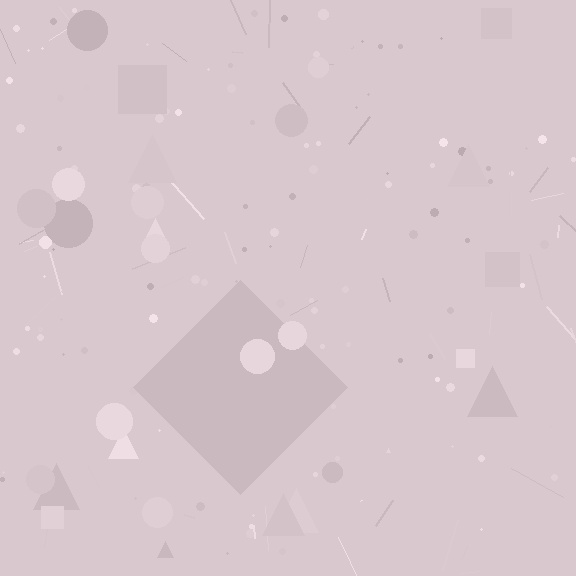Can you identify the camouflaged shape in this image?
The camouflaged shape is a diamond.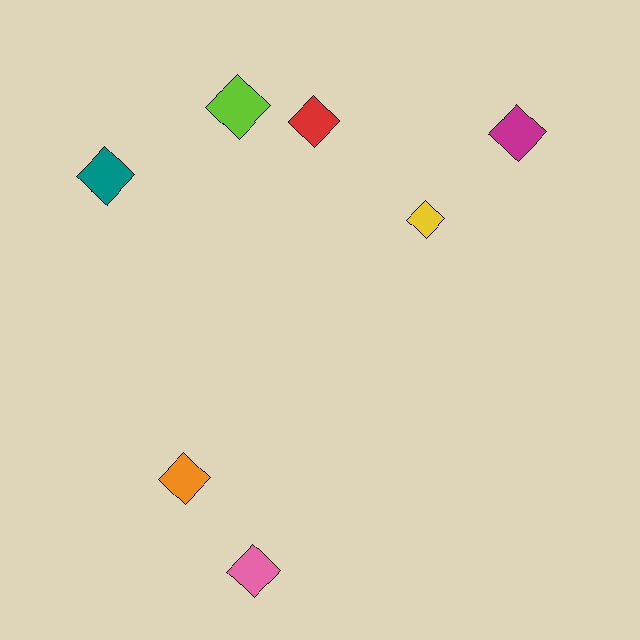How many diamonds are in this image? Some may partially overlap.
There are 7 diamonds.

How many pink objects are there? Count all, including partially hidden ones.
There is 1 pink object.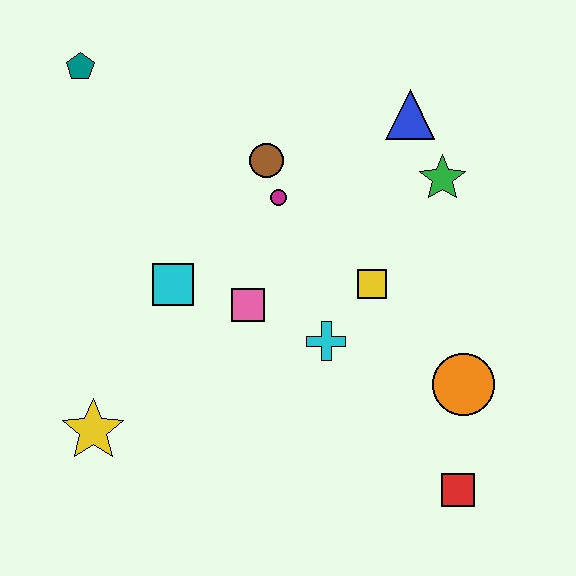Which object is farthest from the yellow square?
The teal pentagon is farthest from the yellow square.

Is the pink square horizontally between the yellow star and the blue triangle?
Yes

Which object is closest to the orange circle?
The red square is closest to the orange circle.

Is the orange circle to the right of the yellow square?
Yes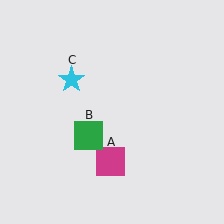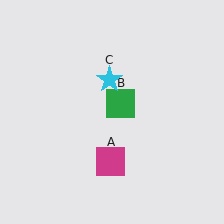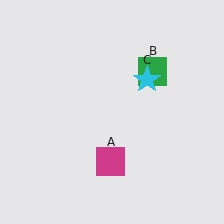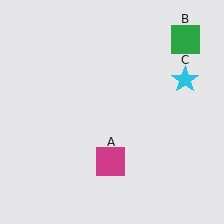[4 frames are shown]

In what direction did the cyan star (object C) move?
The cyan star (object C) moved right.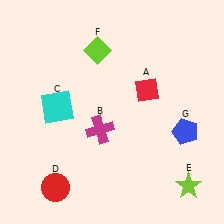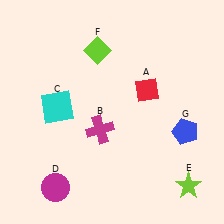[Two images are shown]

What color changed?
The circle (D) changed from red in Image 1 to magenta in Image 2.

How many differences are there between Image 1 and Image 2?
There is 1 difference between the two images.